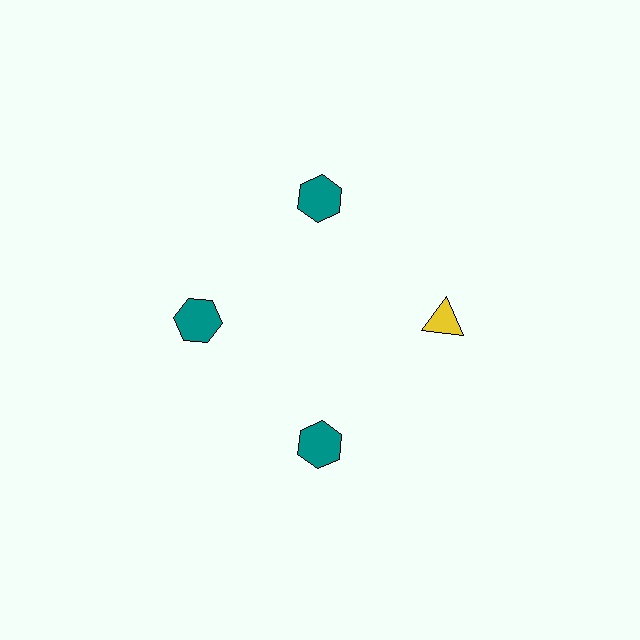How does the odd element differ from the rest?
It differs in both color (yellow instead of teal) and shape (triangle instead of hexagon).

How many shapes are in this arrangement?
There are 4 shapes arranged in a ring pattern.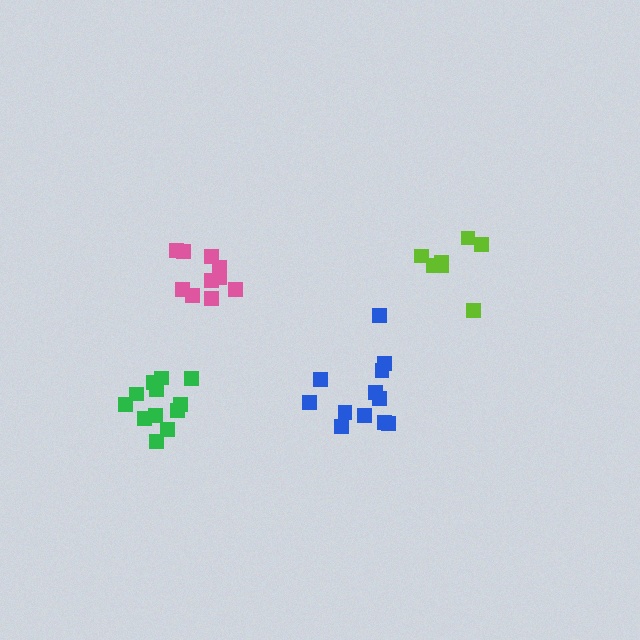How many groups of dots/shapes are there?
There are 4 groups.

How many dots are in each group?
Group 1: 10 dots, Group 2: 7 dots, Group 3: 12 dots, Group 4: 12 dots (41 total).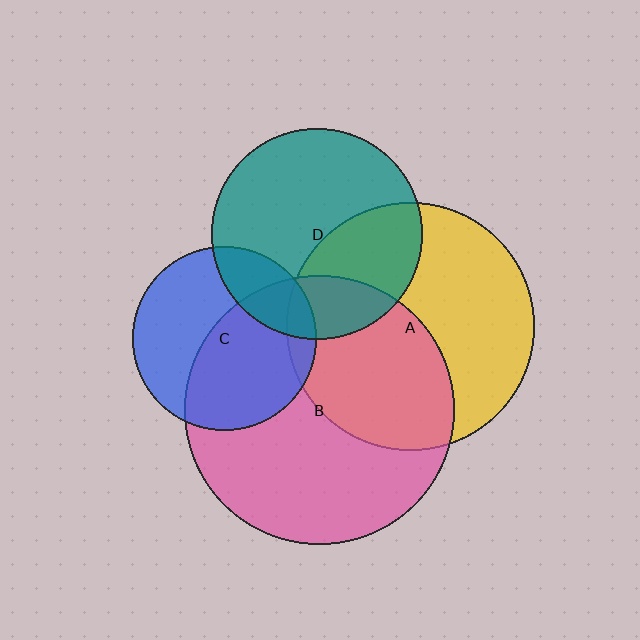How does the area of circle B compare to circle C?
Approximately 2.1 times.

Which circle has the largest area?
Circle B (pink).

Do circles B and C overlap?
Yes.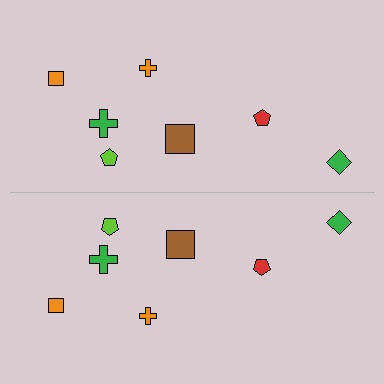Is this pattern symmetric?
Yes, this pattern has bilateral (reflection) symmetry.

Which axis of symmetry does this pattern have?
The pattern has a horizontal axis of symmetry running through the center of the image.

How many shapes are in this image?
There are 14 shapes in this image.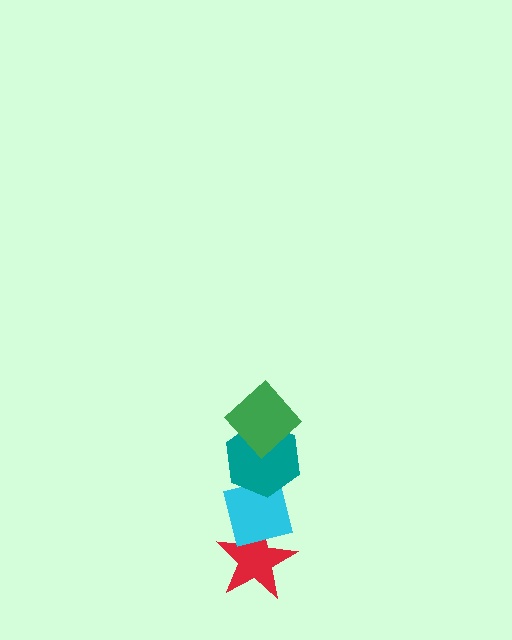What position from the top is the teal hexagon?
The teal hexagon is 2nd from the top.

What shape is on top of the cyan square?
The teal hexagon is on top of the cyan square.